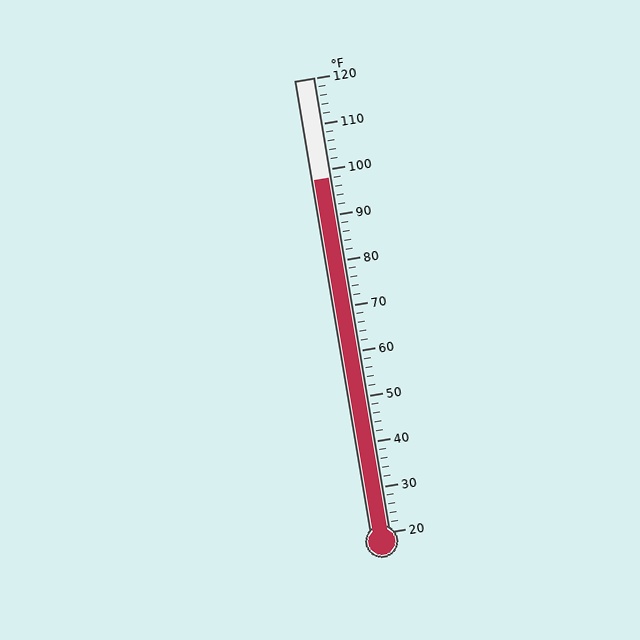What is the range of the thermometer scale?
The thermometer scale ranges from 20°F to 120°F.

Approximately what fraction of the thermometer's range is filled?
The thermometer is filled to approximately 80% of its range.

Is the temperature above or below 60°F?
The temperature is above 60°F.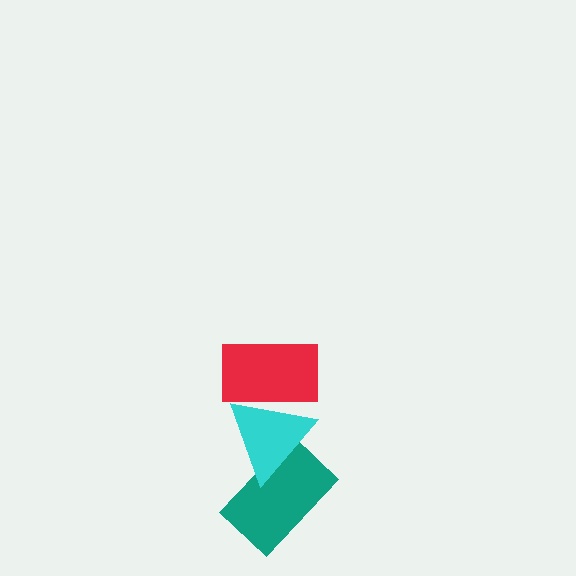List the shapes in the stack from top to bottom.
From top to bottom: the red rectangle, the cyan triangle, the teal rectangle.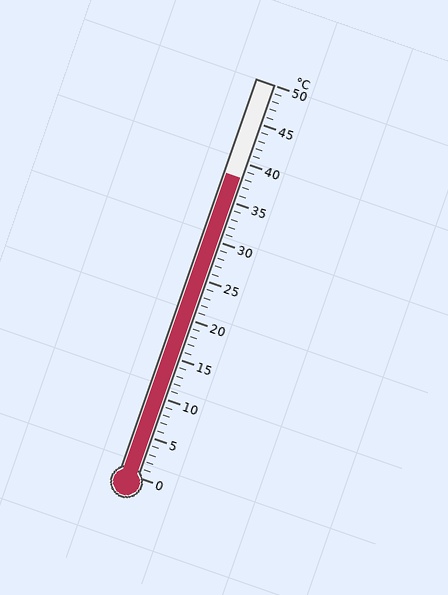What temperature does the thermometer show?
The thermometer shows approximately 38°C.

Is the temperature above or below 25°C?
The temperature is above 25°C.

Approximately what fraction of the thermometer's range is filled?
The thermometer is filled to approximately 75% of its range.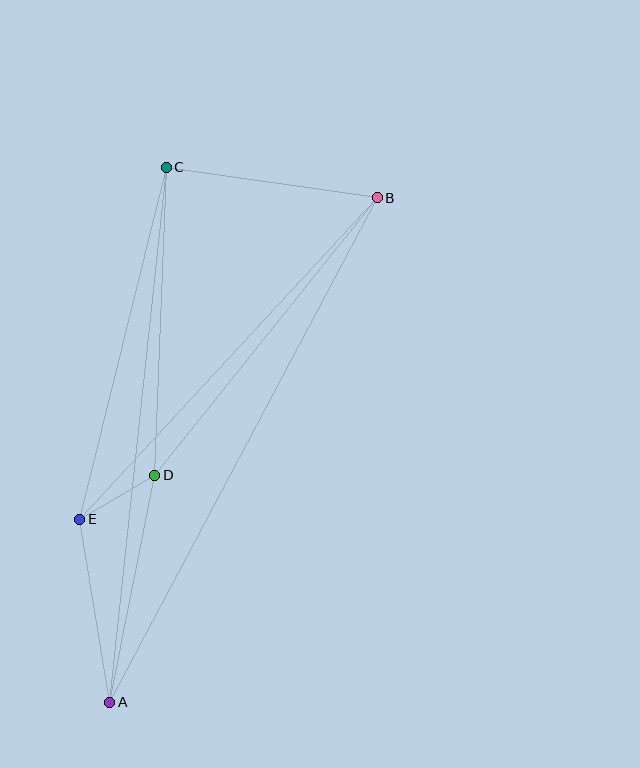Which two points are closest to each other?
Points D and E are closest to each other.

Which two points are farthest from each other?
Points A and B are farthest from each other.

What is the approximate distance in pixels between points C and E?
The distance between C and E is approximately 363 pixels.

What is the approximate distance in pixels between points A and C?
The distance between A and C is approximately 538 pixels.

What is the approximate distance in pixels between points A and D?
The distance between A and D is approximately 232 pixels.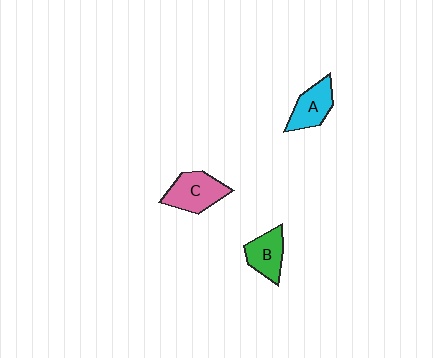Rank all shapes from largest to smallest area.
From largest to smallest: C (pink), A (cyan), B (green).